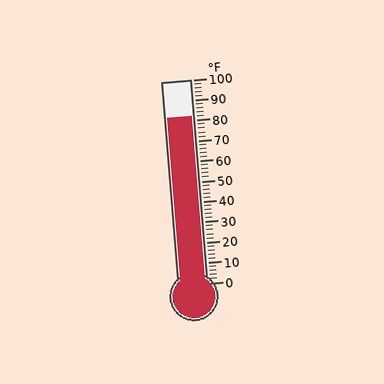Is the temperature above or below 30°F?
The temperature is above 30°F.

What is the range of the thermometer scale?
The thermometer scale ranges from 0°F to 100°F.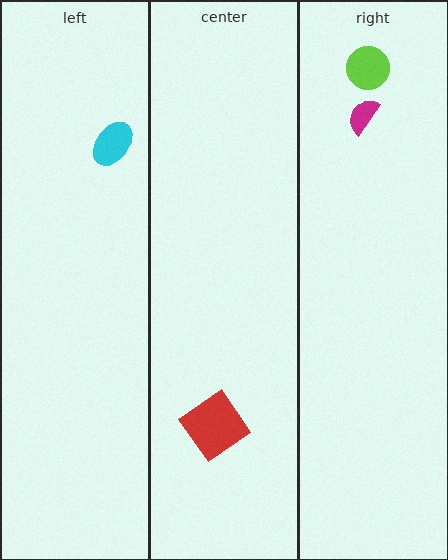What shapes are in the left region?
The cyan ellipse.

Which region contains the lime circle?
The right region.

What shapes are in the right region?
The lime circle, the magenta semicircle.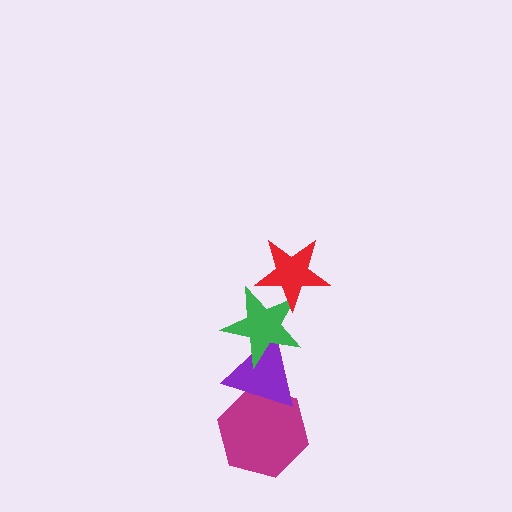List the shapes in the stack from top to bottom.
From top to bottom: the red star, the green star, the purple triangle, the magenta hexagon.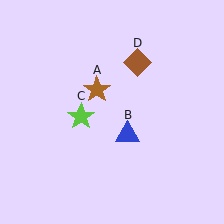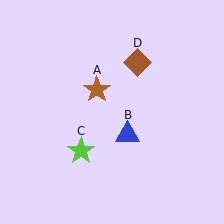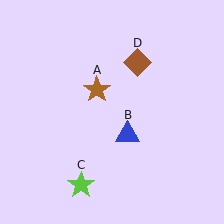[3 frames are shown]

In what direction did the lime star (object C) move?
The lime star (object C) moved down.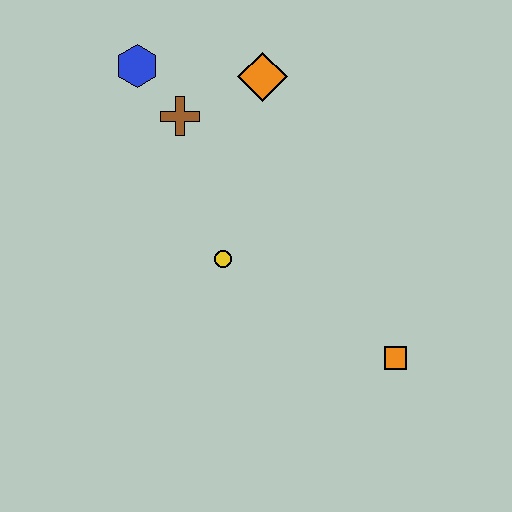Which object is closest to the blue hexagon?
The brown cross is closest to the blue hexagon.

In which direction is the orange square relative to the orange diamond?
The orange square is below the orange diamond.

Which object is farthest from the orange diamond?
The orange square is farthest from the orange diamond.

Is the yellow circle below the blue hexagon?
Yes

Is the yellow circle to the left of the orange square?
Yes